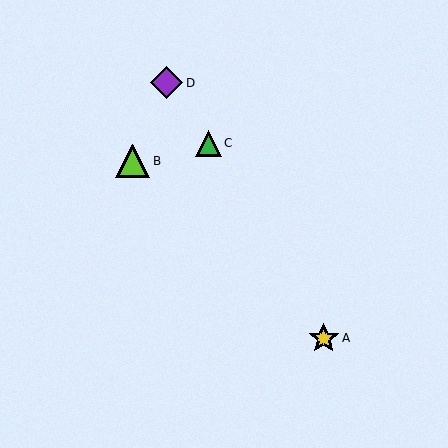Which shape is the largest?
The lime triangle (labeled B) is the largest.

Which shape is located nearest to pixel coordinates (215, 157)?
The green triangle (labeled C) at (208, 143) is nearest to that location.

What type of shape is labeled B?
Shape B is a lime triangle.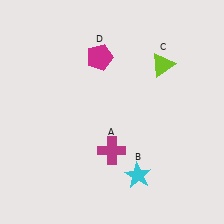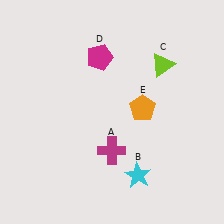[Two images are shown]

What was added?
An orange pentagon (E) was added in Image 2.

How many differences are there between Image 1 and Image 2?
There is 1 difference between the two images.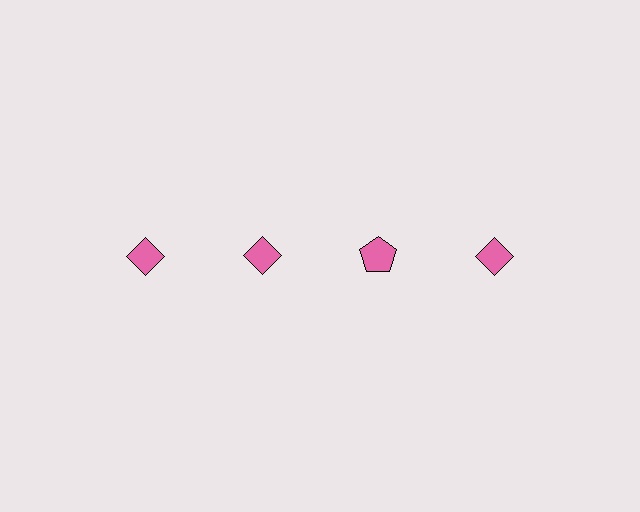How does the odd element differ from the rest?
It has a different shape: pentagon instead of diamond.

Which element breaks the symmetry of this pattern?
The pink pentagon in the top row, center column breaks the symmetry. All other shapes are pink diamonds.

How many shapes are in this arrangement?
There are 4 shapes arranged in a grid pattern.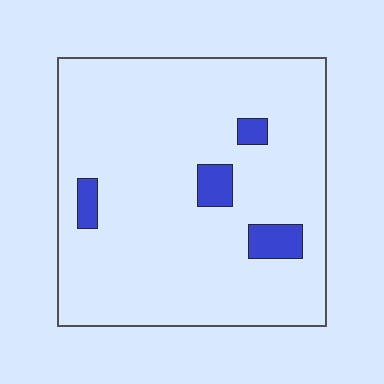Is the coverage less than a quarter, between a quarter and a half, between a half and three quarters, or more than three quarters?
Less than a quarter.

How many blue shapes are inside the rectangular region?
4.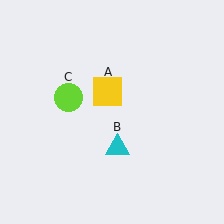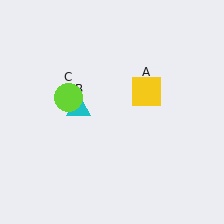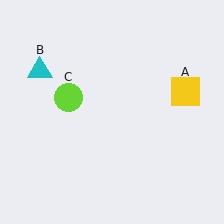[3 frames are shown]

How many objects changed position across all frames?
2 objects changed position: yellow square (object A), cyan triangle (object B).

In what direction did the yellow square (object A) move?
The yellow square (object A) moved right.